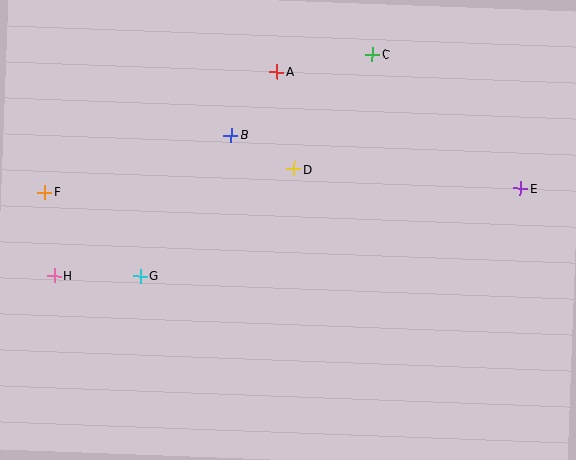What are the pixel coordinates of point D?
Point D is at (294, 169).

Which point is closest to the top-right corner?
Point E is closest to the top-right corner.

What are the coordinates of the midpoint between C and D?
The midpoint between C and D is at (333, 112).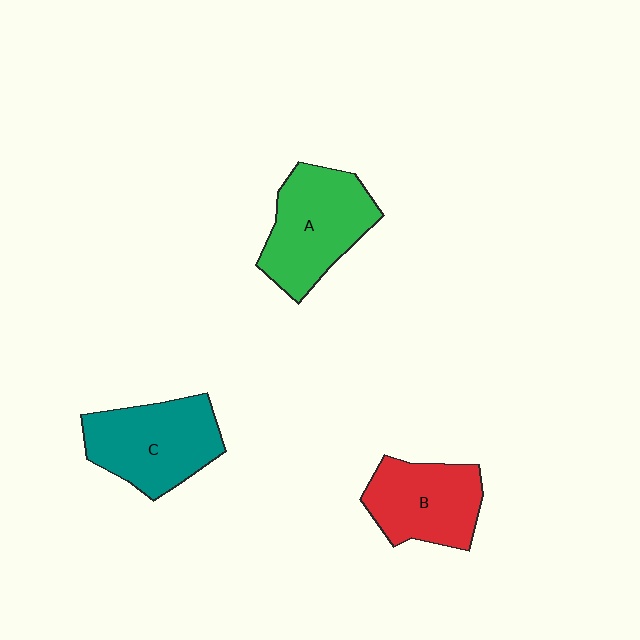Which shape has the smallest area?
Shape B (red).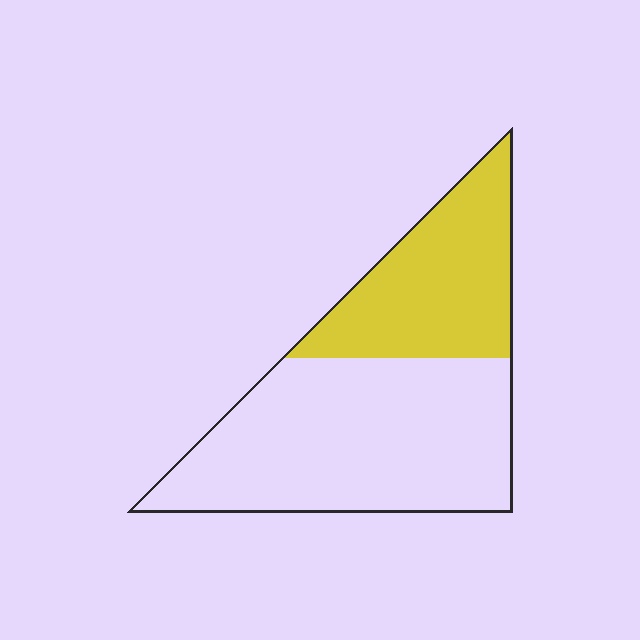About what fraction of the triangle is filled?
About three eighths (3/8).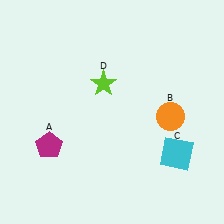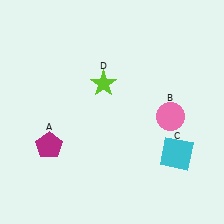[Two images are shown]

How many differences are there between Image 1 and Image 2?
There is 1 difference between the two images.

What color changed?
The circle (B) changed from orange in Image 1 to pink in Image 2.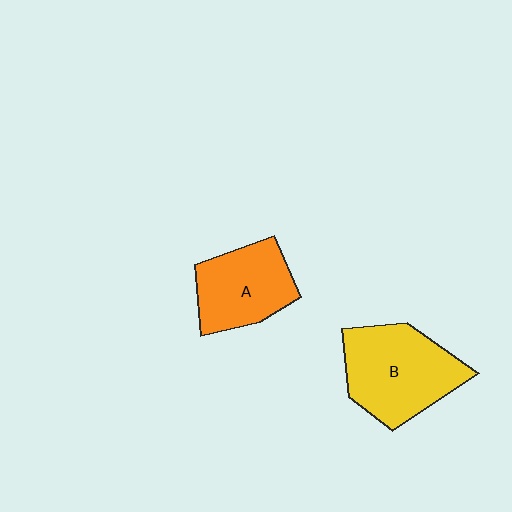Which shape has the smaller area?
Shape A (orange).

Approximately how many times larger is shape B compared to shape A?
Approximately 1.3 times.